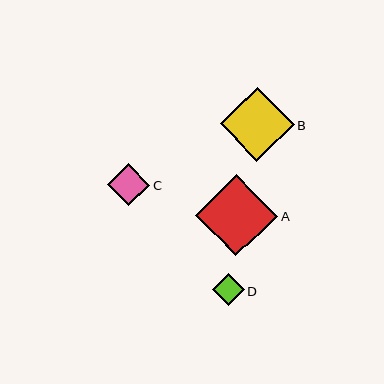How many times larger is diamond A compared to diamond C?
Diamond A is approximately 2.0 times the size of diamond C.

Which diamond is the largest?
Diamond A is the largest with a size of approximately 82 pixels.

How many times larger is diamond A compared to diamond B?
Diamond A is approximately 1.1 times the size of diamond B.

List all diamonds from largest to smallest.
From largest to smallest: A, B, C, D.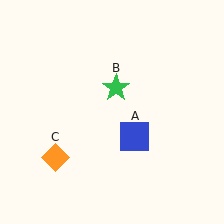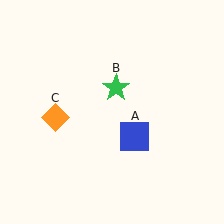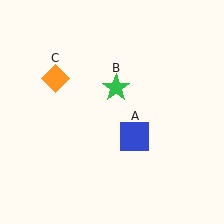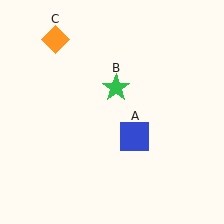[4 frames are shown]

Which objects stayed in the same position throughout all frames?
Blue square (object A) and green star (object B) remained stationary.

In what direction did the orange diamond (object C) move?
The orange diamond (object C) moved up.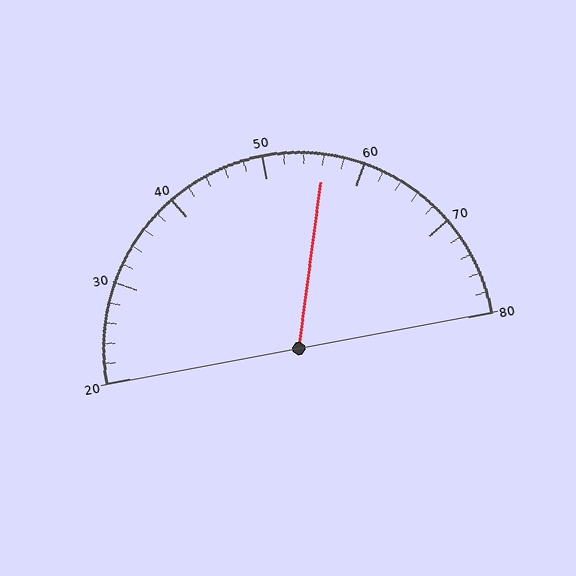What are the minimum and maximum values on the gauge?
The gauge ranges from 20 to 80.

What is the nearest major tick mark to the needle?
The nearest major tick mark is 60.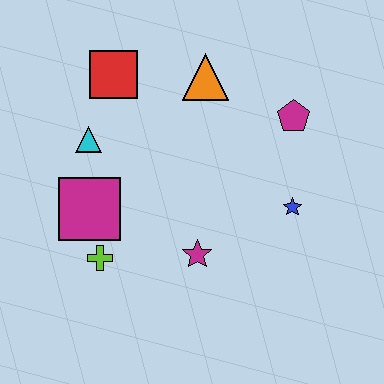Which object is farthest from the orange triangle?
The lime cross is farthest from the orange triangle.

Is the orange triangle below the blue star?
No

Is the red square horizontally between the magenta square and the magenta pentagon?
Yes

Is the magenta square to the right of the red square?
No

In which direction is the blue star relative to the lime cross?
The blue star is to the right of the lime cross.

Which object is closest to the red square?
The cyan triangle is closest to the red square.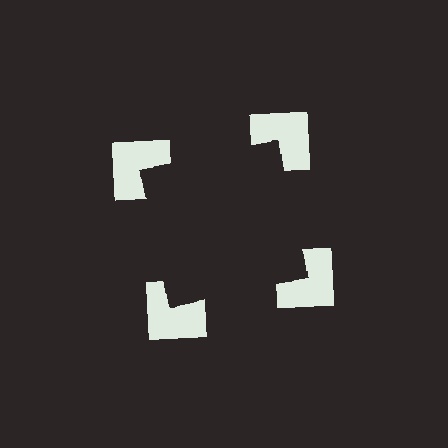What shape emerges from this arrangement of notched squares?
An illusory square — its edges are inferred from the aligned wedge cuts in the notched squares, not physically drawn.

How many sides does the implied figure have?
4 sides.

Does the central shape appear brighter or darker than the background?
It typically appears slightly darker than the background, even though no actual brightness change is drawn.